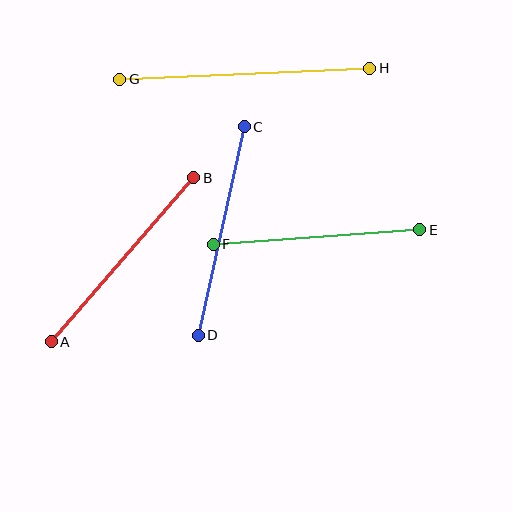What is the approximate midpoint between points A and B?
The midpoint is at approximately (122, 260) pixels.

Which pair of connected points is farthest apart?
Points G and H are farthest apart.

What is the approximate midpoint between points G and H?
The midpoint is at approximately (245, 74) pixels.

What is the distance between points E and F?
The distance is approximately 207 pixels.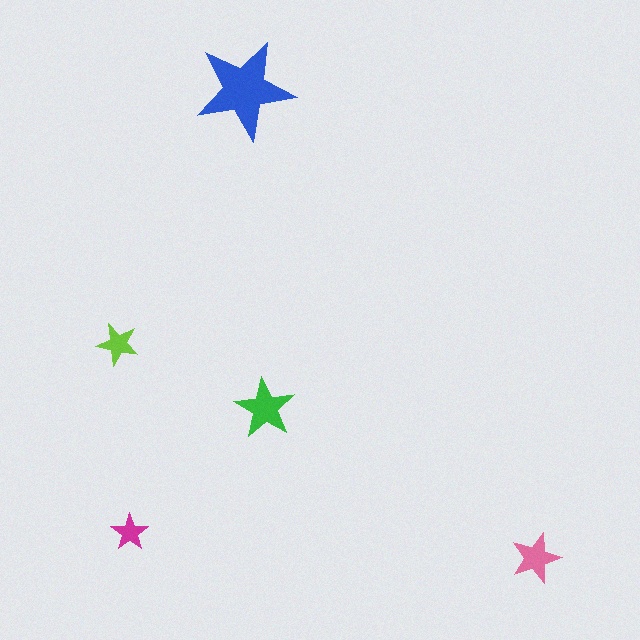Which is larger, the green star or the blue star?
The blue one.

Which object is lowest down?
The pink star is bottommost.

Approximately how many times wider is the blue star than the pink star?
About 2 times wider.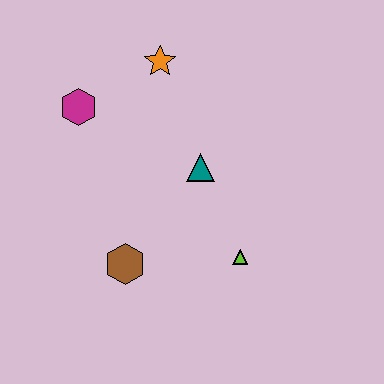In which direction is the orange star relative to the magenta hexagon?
The orange star is to the right of the magenta hexagon.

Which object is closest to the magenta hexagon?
The orange star is closest to the magenta hexagon.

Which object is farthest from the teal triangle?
The magenta hexagon is farthest from the teal triangle.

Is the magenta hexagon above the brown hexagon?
Yes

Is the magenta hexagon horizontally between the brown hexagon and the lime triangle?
No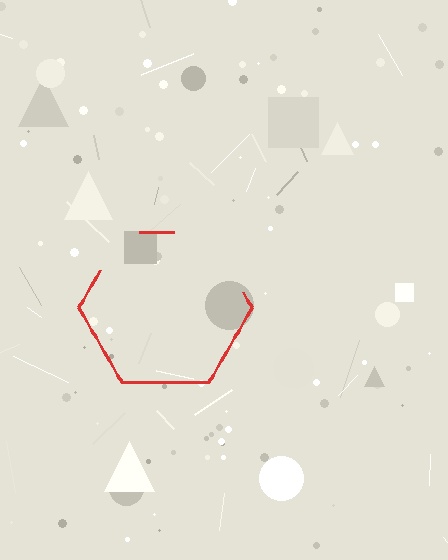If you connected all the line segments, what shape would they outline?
They would outline a hexagon.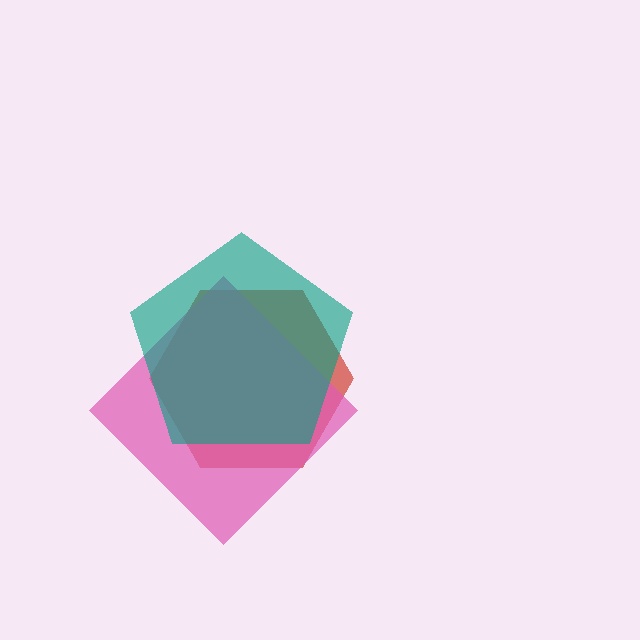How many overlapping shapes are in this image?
There are 3 overlapping shapes in the image.